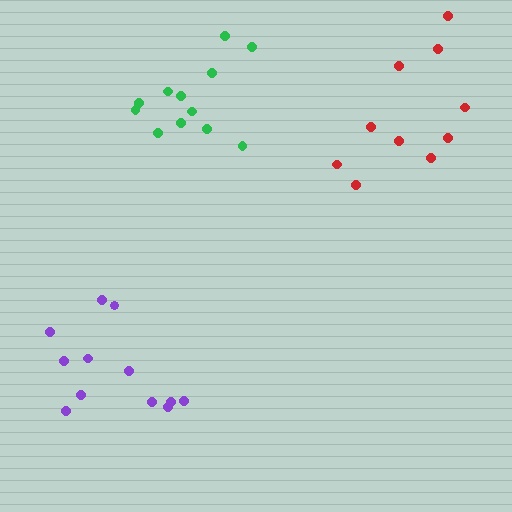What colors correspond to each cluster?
The clusters are colored: purple, green, red.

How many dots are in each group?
Group 1: 12 dots, Group 2: 12 dots, Group 3: 10 dots (34 total).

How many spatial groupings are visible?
There are 3 spatial groupings.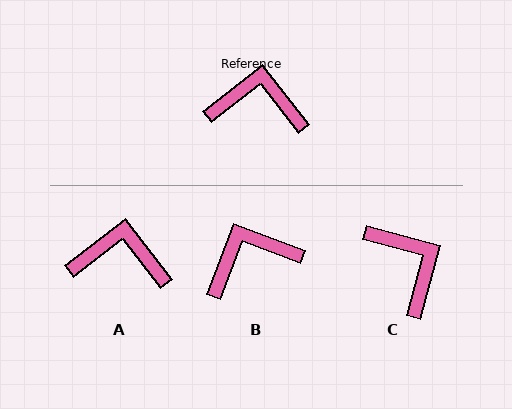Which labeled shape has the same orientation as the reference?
A.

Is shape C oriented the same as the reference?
No, it is off by about 53 degrees.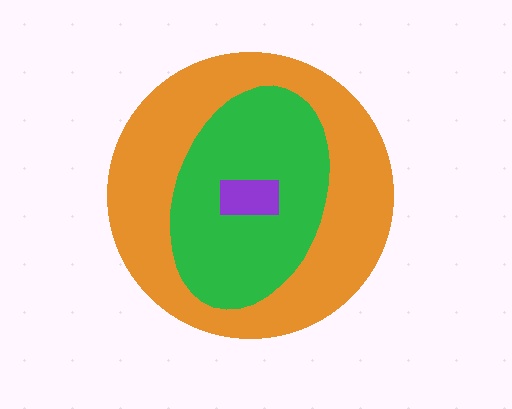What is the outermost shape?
The orange circle.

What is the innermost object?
The purple rectangle.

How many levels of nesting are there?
3.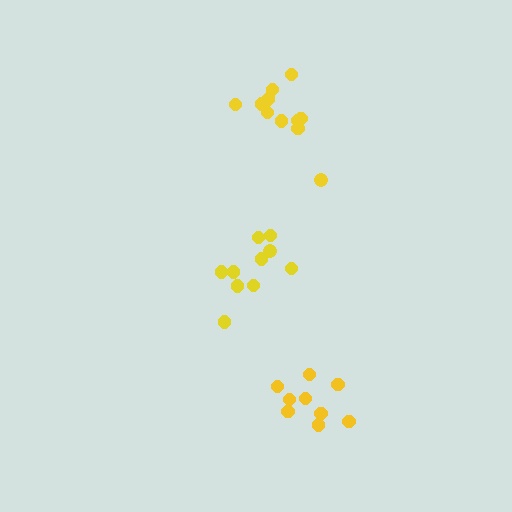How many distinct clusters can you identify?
There are 3 distinct clusters.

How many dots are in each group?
Group 1: 10 dots, Group 2: 9 dots, Group 3: 11 dots (30 total).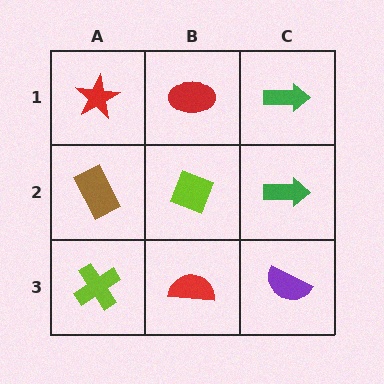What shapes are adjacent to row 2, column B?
A red ellipse (row 1, column B), a red semicircle (row 3, column B), a brown rectangle (row 2, column A), a green arrow (row 2, column C).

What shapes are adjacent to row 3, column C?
A green arrow (row 2, column C), a red semicircle (row 3, column B).